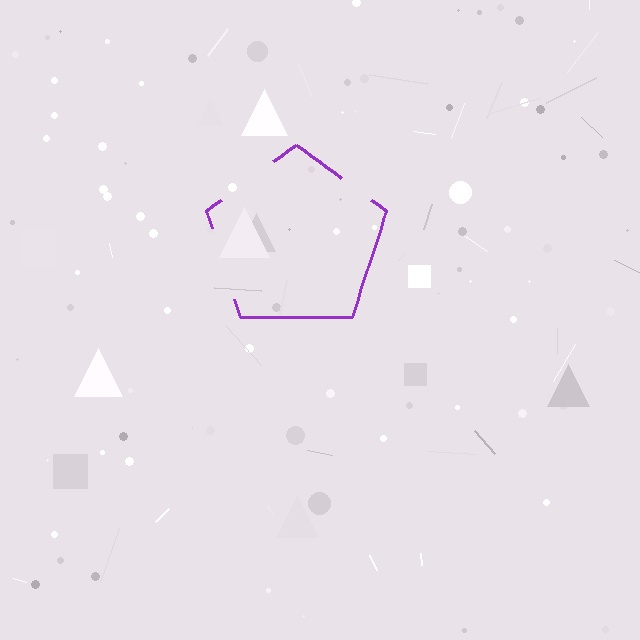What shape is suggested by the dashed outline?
The dashed outline suggests a pentagon.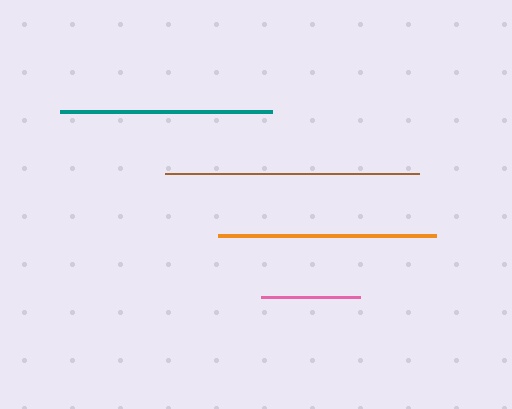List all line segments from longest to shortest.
From longest to shortest: brown, orange, teal, pink.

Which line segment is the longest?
The brown line is the longest at approximately 253 pixels.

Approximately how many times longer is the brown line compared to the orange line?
The brown line is approximately 1.2 times the length of the orange line.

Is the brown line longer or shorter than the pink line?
The brown line is longer than the pink line.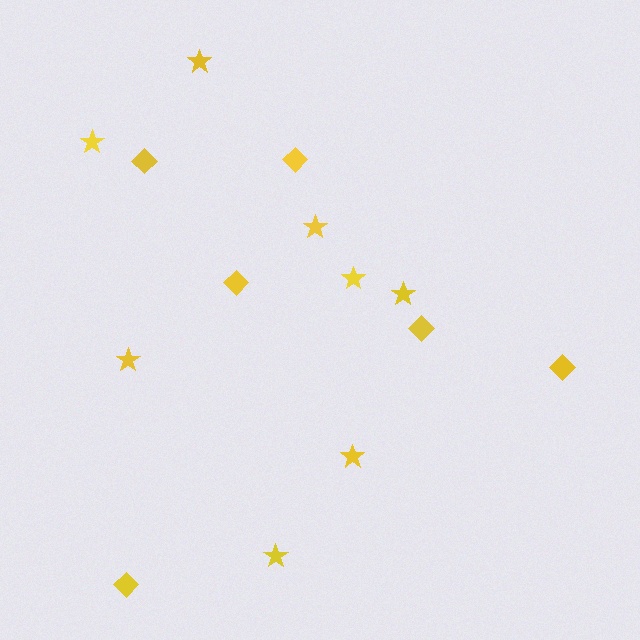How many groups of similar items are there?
There are 2 groups: one group of stars (8) and one group of diamonds (6).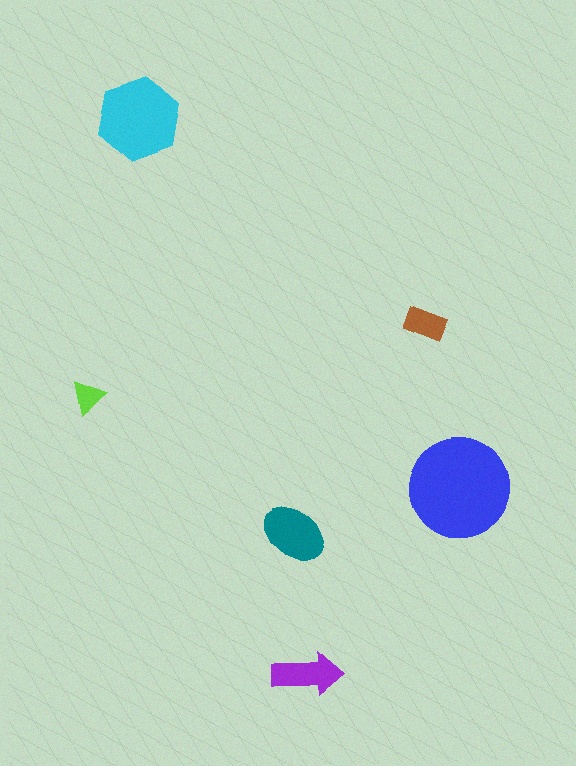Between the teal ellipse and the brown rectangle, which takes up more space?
The teal ellipse.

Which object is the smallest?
The lime triangle.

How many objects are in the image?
There are 6 objects in the image.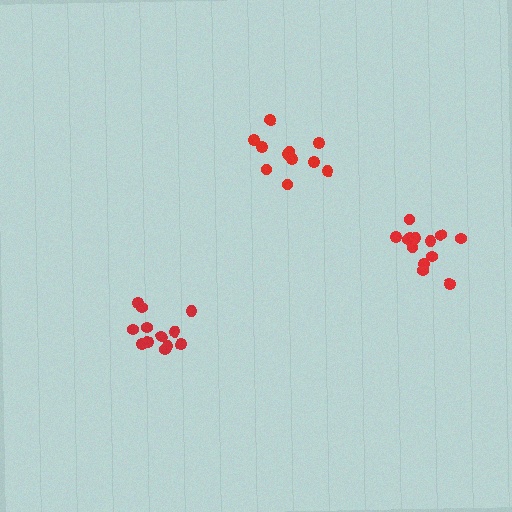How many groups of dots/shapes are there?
There are 3 groups.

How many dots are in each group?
Group 1: 11 dots, Group 2: 12 dots, Group 3: 13 dots (36 total).